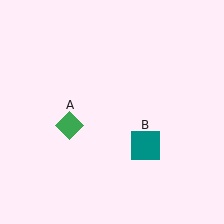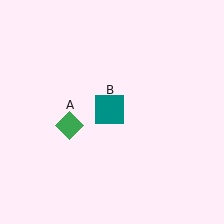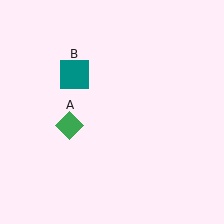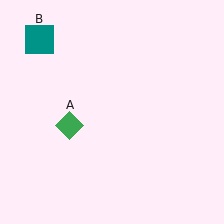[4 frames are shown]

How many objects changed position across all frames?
1 object changed position: teal square (object B).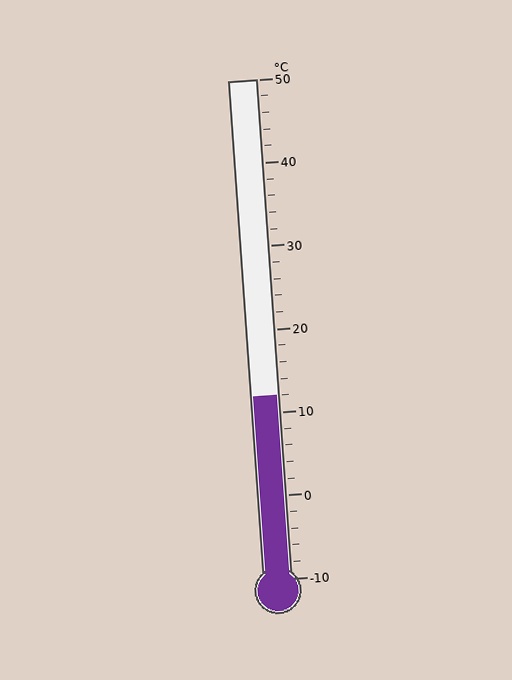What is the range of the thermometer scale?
The thermometer scale ranges from -10°C to 50°C.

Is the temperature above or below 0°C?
The temperature is above 0°C.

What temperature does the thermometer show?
The thermometer shows approximately 12°C.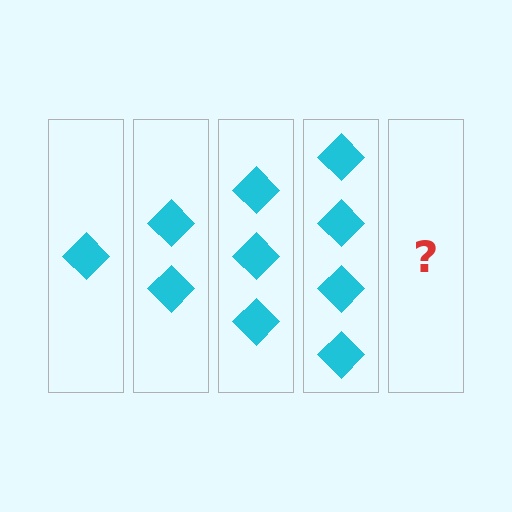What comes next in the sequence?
The next element should be 5 diamonds.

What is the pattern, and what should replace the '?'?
The pattern is that each step adds one more diamond. The '?' should be 5 diamonds.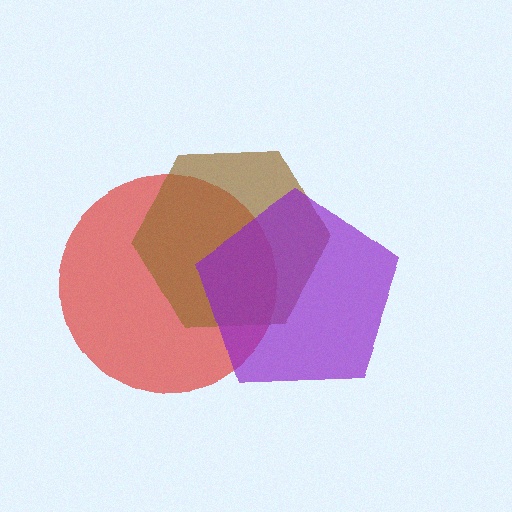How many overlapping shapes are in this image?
There are 3 overlapping shapes in the image.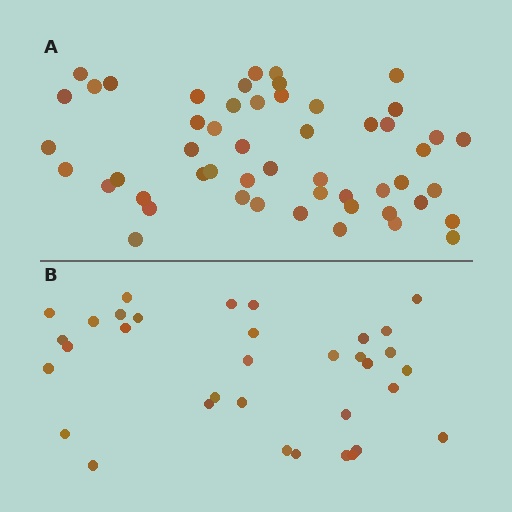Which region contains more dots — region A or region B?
Region A (the top region) has more dots.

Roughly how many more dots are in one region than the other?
Region A has approximately 20 more dots than region B.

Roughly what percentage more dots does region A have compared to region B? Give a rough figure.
About 55% more.